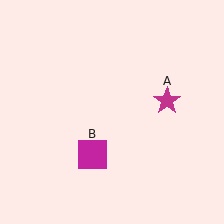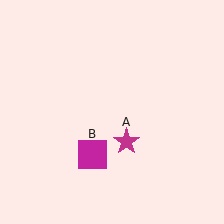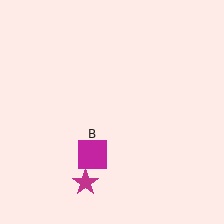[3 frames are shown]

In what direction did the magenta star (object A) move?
The magenta star (object A) moved down and to the left.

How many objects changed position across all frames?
1 object changed position: magenta star (object A).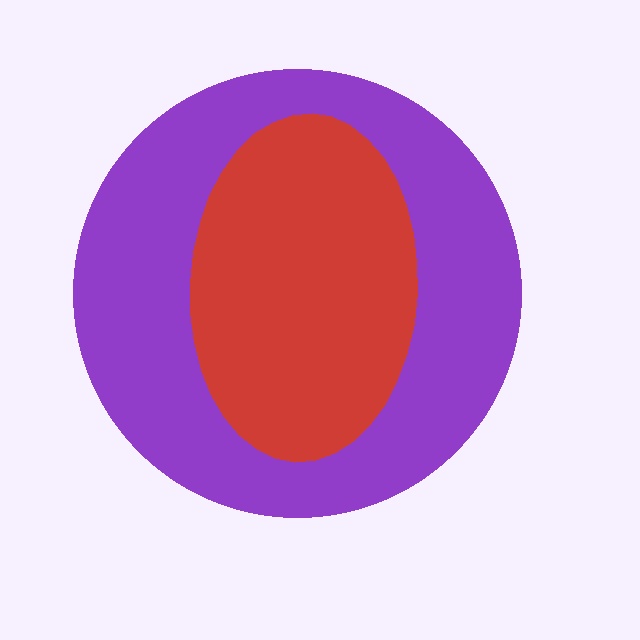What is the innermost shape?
The red ellipse.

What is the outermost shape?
The purple circle.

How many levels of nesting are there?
2.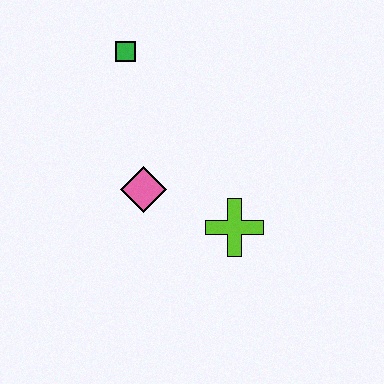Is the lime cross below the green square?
Yes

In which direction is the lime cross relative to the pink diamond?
The lime cross is to the right of the pink diamond.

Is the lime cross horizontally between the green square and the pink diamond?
No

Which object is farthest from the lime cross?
The green square is farthest from the lime cross.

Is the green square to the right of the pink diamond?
No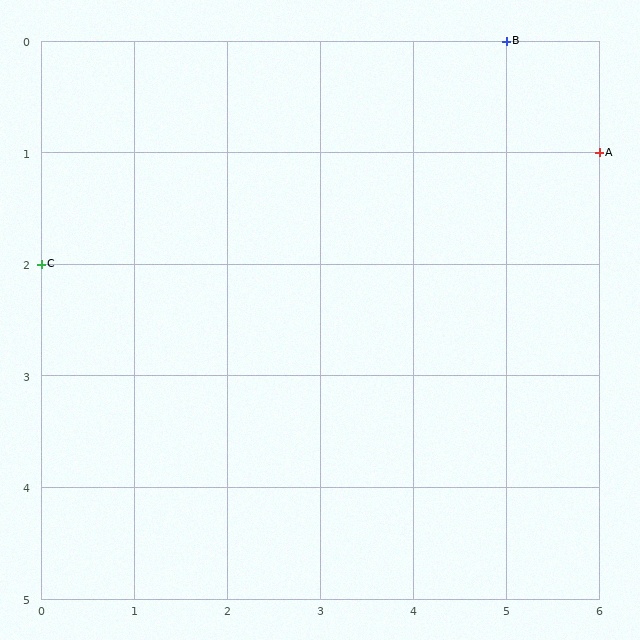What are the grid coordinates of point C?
Point C is at grid coordinates (0, 2).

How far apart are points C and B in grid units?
Points C and B are 5 columns and 2 rows apart (about 5.4 grid units diagonally).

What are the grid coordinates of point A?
Point A is at grid coordinates (6, 1).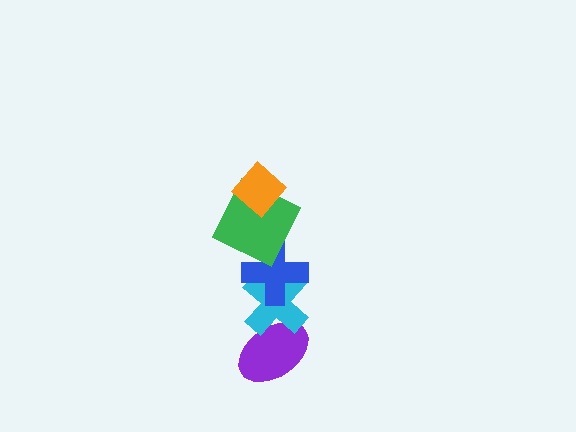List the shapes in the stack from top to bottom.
From top to bottom: the orange diamond, the green square, the blue cross, the cyan cross, the purple ellipse.